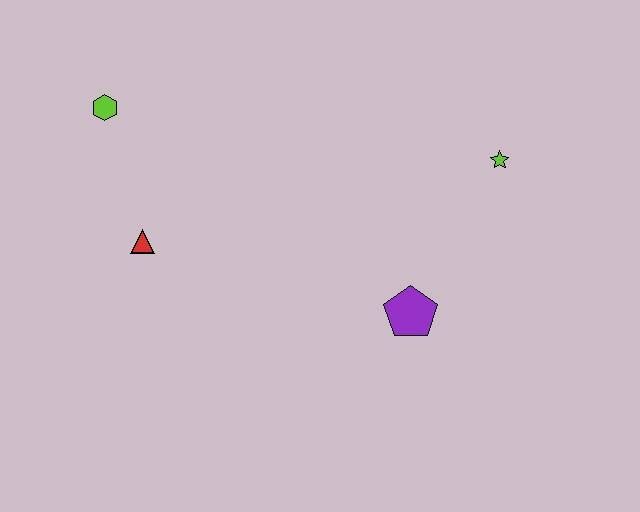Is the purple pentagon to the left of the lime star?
Yes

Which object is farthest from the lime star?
The lime hexagon is farthest from the lime star.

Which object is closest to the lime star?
The purple pentagon is closest to the lime star.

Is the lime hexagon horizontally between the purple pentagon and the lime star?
No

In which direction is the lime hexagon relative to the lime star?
The lime hexagon is to the left of the lime star.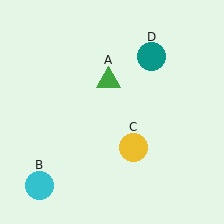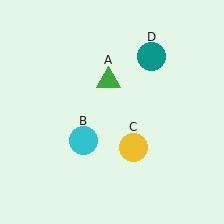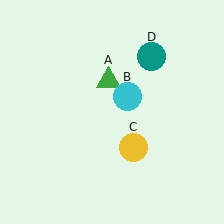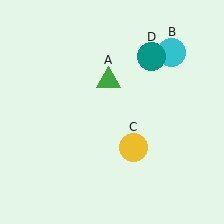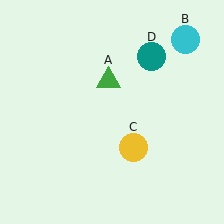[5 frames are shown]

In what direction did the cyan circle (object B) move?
The cyan circle (object B) moved up and to the right.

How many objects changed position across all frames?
1 object changed position: cyan circle (object B).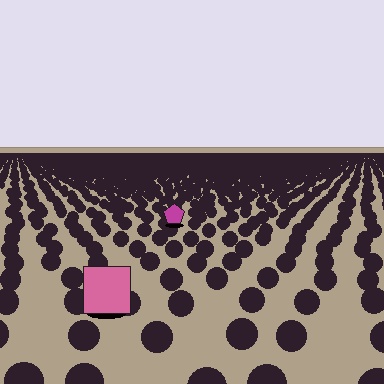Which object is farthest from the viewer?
The magenta pentagon is farthest from the viewer. It appears smaller and the ground texture around it is denser.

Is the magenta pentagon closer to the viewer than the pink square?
No. The pink square is closer — you can tell from the texture gradient: the ground texture is coarser near it.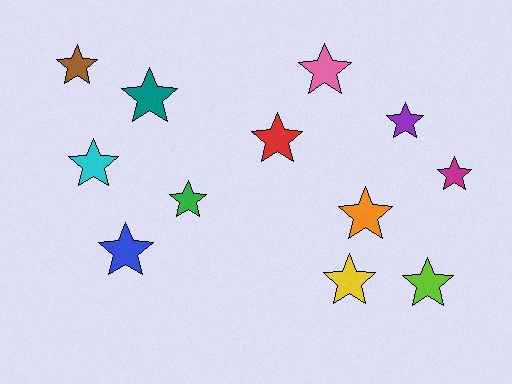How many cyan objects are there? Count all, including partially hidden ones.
There is 1 cyan object.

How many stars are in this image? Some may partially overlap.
There are 12 stars.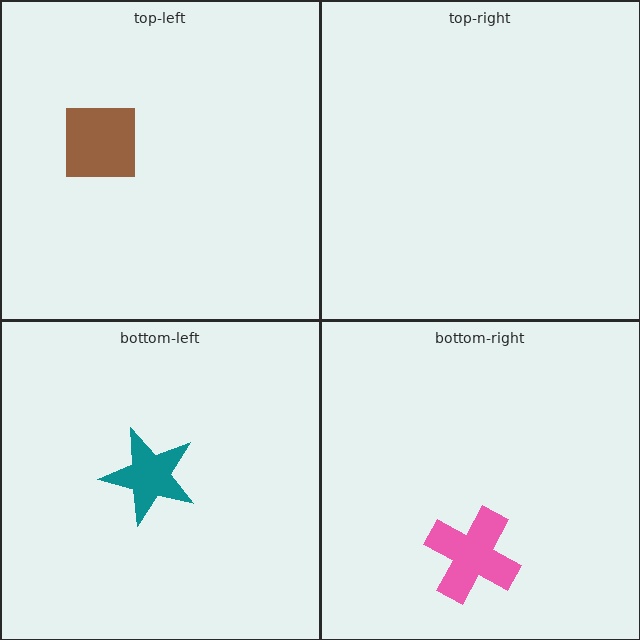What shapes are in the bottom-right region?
The pink cross.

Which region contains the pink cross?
The bottom-right region.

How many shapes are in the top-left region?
1.